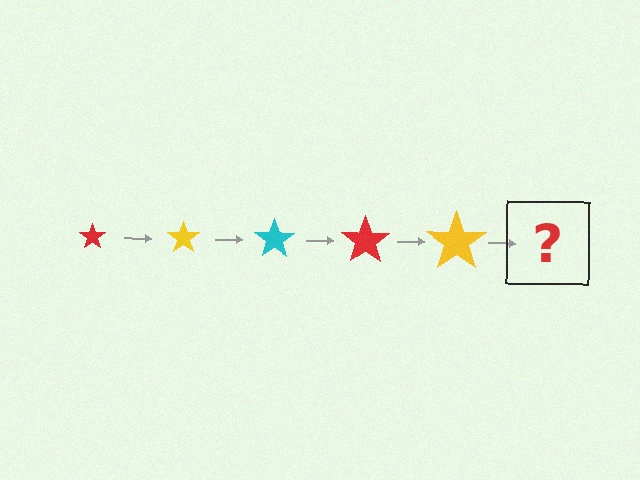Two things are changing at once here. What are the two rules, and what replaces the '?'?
The two rules are that the star grows larger each step and the color cycles through red, yellow, and cyan. The '?' should be a cyan star, larger than the previous one.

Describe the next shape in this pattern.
It should be a cyan star, larger than the previous one.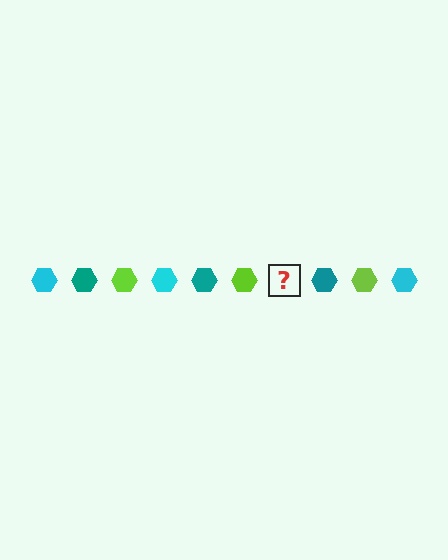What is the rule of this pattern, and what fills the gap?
The rule is that the pattern cycles through cyan, teal, lime hexagons. The gap should be filled with a cyan hexagon.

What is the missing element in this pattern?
The missing element is a cyan hexagon.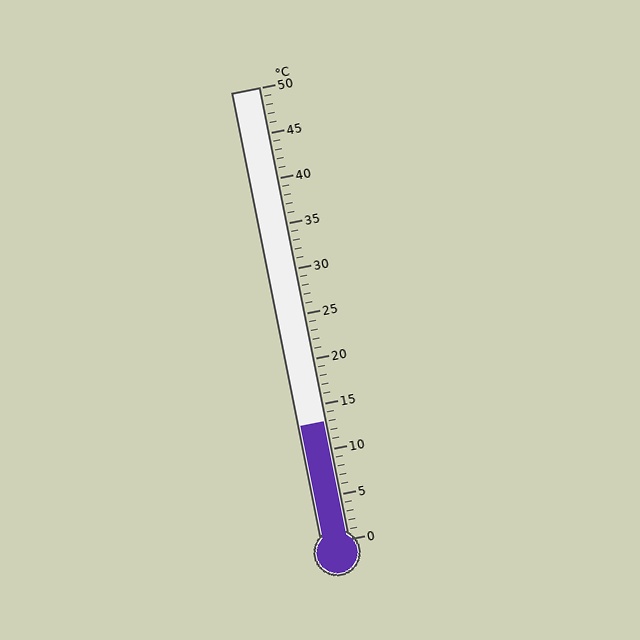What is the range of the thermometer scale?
The thermometer scale ranges from 0°C to 50°C.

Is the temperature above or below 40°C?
The temperature is below 40°C.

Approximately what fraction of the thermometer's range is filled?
The thermometer is filled to approximately 25% of its range.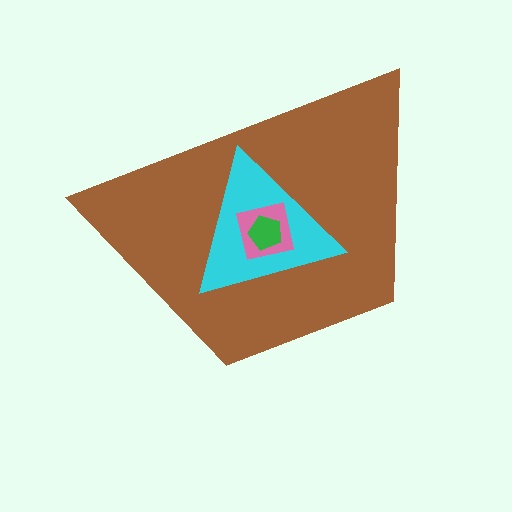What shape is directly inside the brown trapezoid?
The cyan triangle.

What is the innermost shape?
The green pentagon.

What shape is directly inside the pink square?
The green pentagon.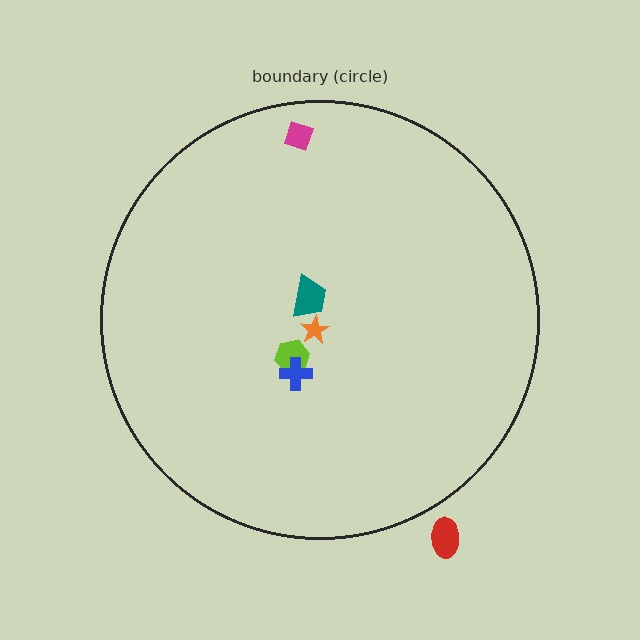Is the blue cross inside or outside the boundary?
Inside.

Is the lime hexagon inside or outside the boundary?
Inside.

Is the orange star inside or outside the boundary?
Inside.